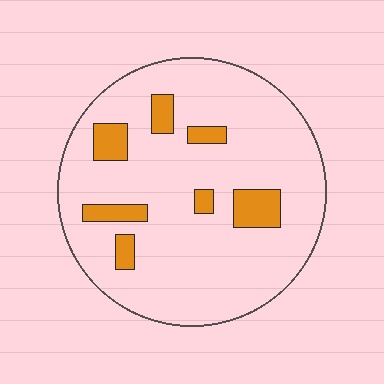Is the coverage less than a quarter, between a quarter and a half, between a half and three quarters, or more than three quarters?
Less than a quarter.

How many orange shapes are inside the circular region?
7.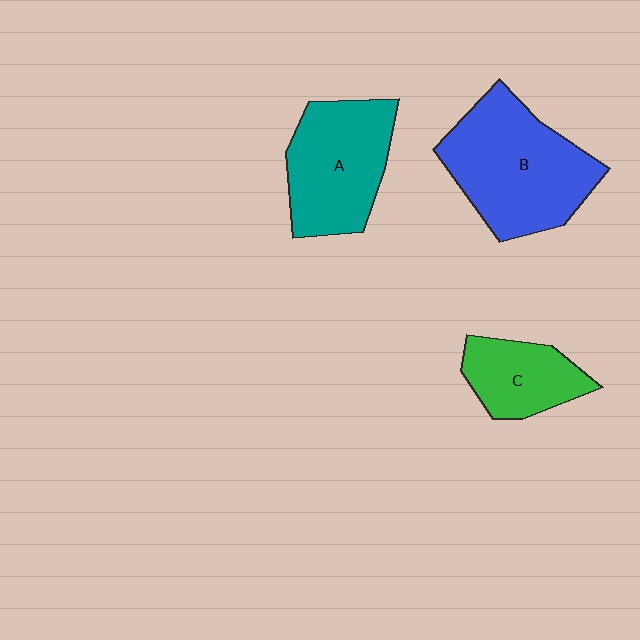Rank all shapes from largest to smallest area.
From largest to smallest: B (blue), A (teal), C (green).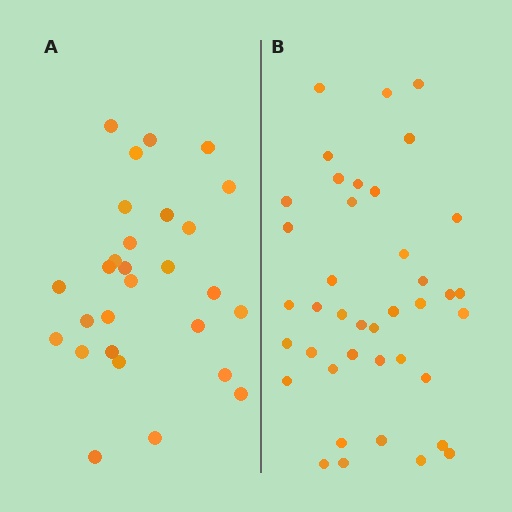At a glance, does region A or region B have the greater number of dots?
Region B (the right region) has more dots.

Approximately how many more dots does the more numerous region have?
Region B has roughly 12 or so more dots than region A.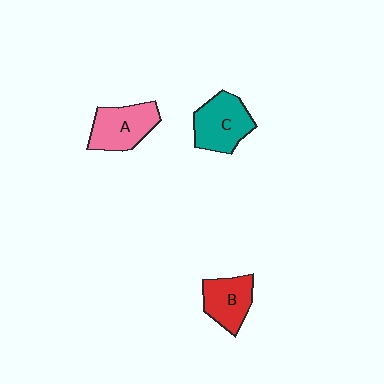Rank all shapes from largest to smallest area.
From largest to smallest: C (teal), A (pink), B (red).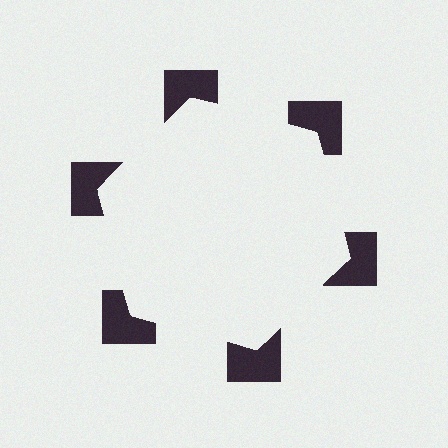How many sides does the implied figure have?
6 sides.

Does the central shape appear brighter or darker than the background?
It typically appears slightly brighter than the background, even though no actual brightness change is drawn.